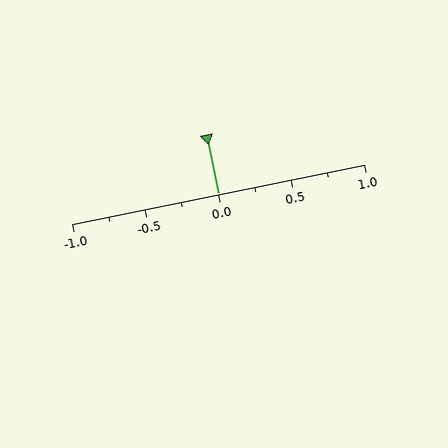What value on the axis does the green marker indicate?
The marker indicates approximately 0.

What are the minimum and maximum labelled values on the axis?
The axis runs from -1.0 to 1.0.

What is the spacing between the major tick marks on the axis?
The major ticks are spaced 0.5 apart.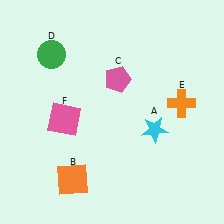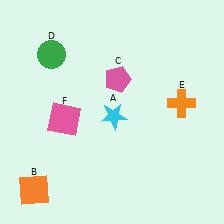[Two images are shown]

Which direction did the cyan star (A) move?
The cyan star (A) moved left.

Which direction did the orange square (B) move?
The orange square (B) moved left.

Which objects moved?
The objects that moved are: the cyan star (A), the orange square (B).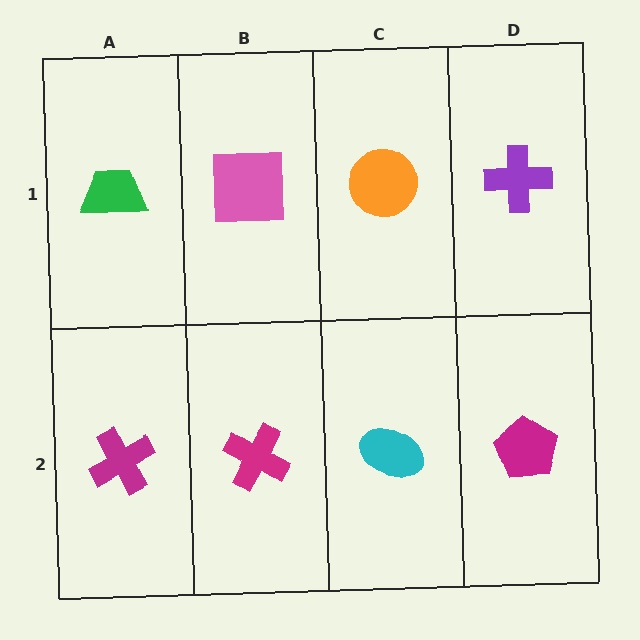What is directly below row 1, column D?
A magenta pentagon.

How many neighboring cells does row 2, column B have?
3.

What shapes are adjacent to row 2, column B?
A pink square (row 1, column B), a magenta cross (row 2, column A), a cyan ellipse (row 2, column C).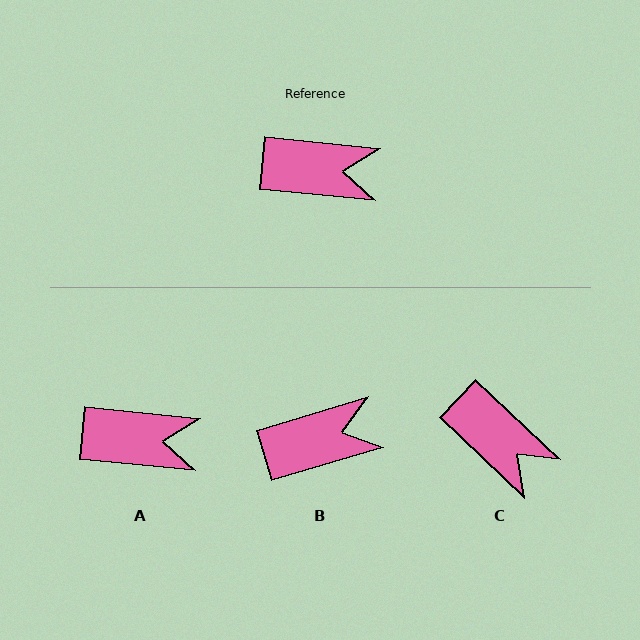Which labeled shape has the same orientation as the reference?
A.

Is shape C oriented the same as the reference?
No, it is off by about 37 degrees.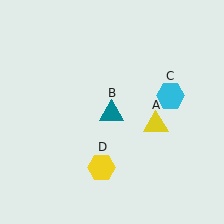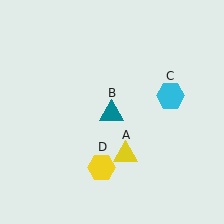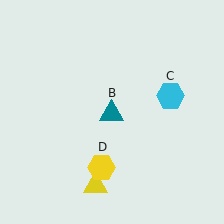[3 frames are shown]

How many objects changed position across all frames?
1 object changed position: yellow triangle (object A).